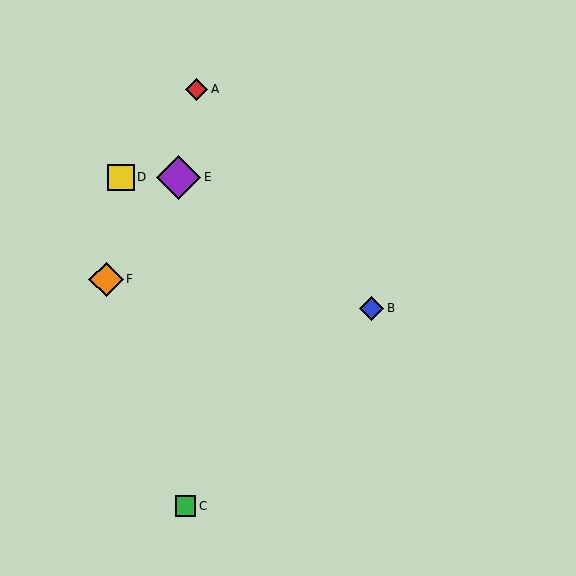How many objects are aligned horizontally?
2 objects (D, E) are aligned horizontally.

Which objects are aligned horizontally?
Objects D, E are aligned horizontally.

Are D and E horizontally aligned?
Yes, both are at y≈177.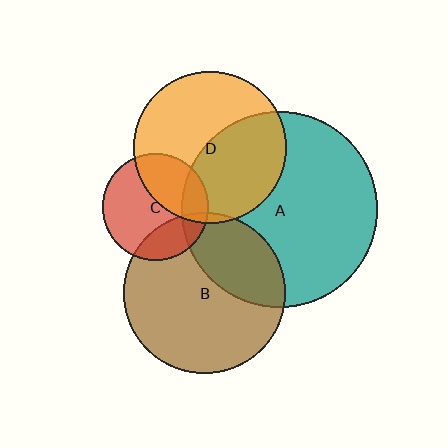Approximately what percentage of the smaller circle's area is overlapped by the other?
Approximately 40%.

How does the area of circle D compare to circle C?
Approximately 2.0 times.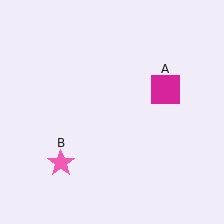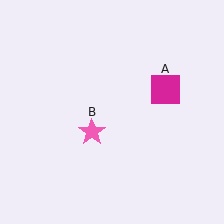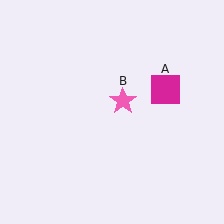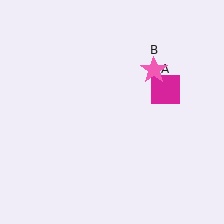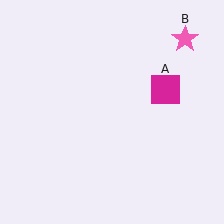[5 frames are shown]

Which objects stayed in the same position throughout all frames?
Magenta square (object A) remained stationary.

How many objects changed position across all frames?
1 object changed position: pink star (object B).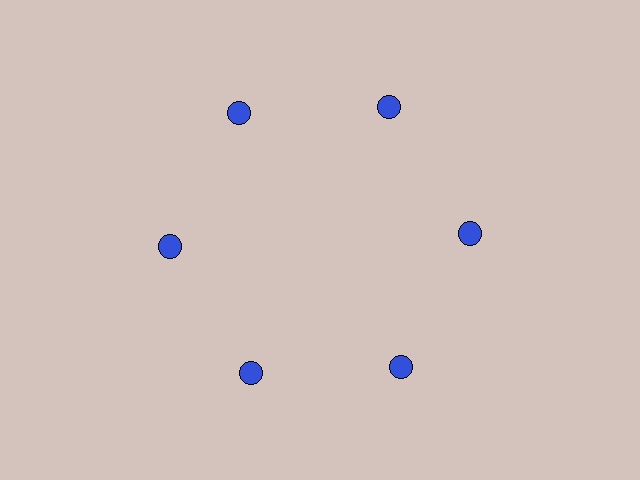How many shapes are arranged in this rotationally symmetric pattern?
There are 6 shapes, arranged in 6 groups of 1.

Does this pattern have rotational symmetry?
Yes, this pattern has 6-fold rotational symmetry. It looks the same after rotating 60 degrees around the center.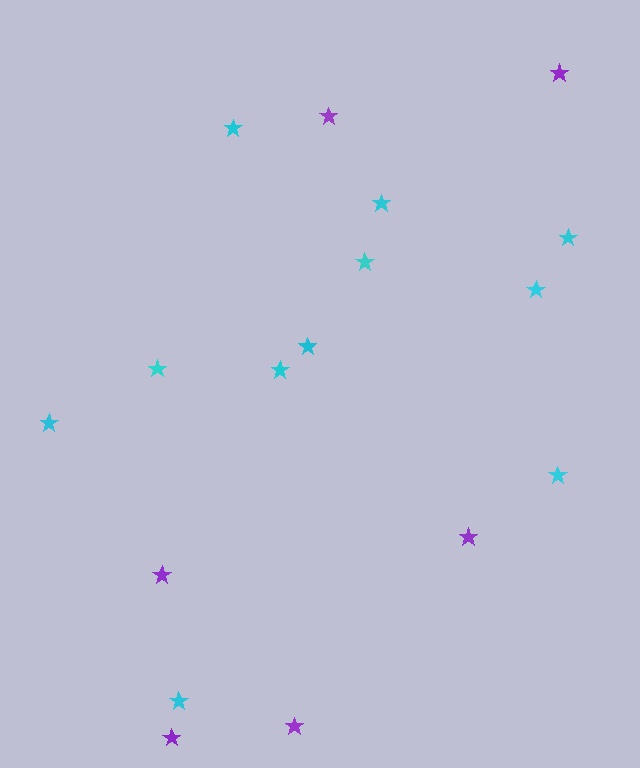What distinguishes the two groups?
There are 2 groups: one group of cyan stars (11) and one group of purple stars (6).